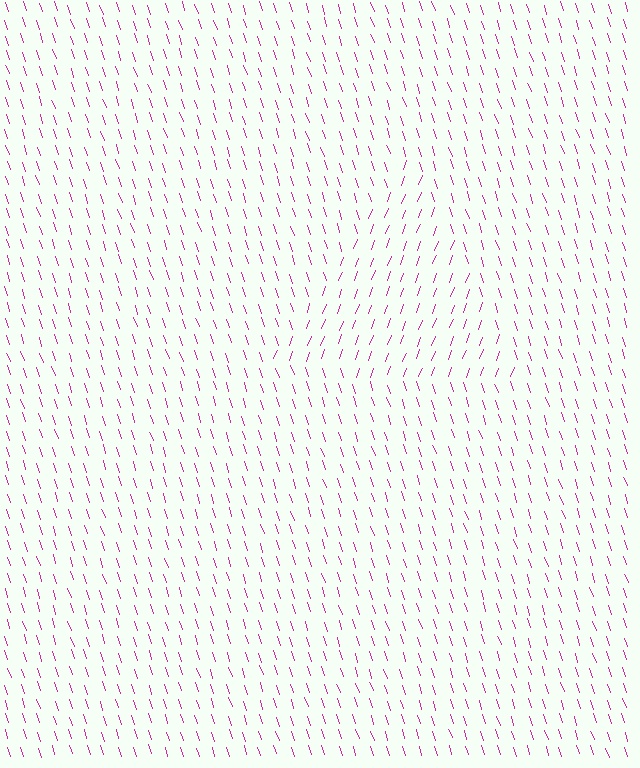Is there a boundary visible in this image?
Yes, there is a texture boundary formed by a change in line orientation.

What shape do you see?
I see a triangle.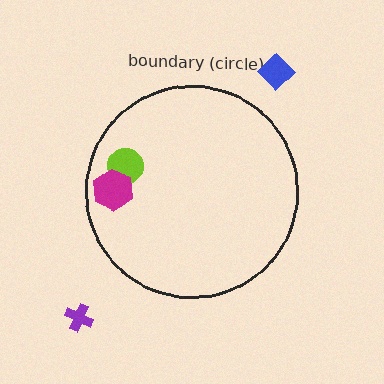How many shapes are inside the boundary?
2 inside, 2 outside.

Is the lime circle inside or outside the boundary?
Inside.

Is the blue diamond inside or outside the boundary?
Outside.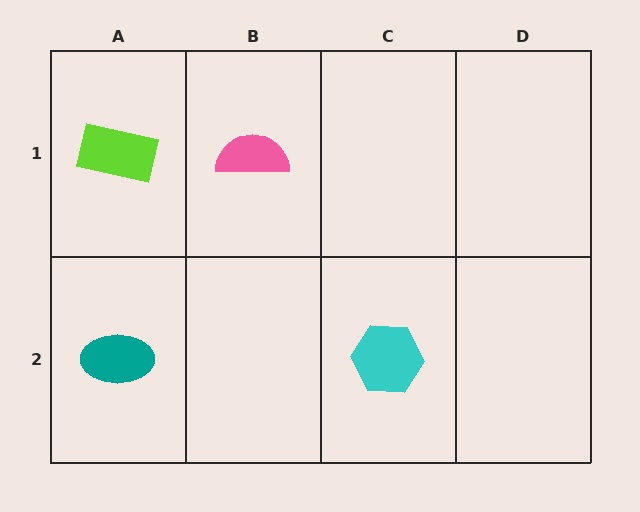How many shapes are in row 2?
2 shapes.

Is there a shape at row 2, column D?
No, that cell is empty.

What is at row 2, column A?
A teal ellipse.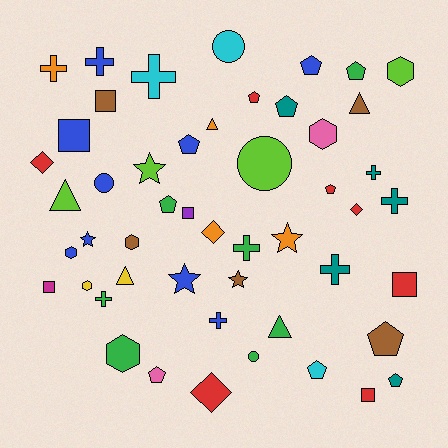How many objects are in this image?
There are 50 objects.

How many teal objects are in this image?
There are 5 teal objects.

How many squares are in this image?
There are 6 squares.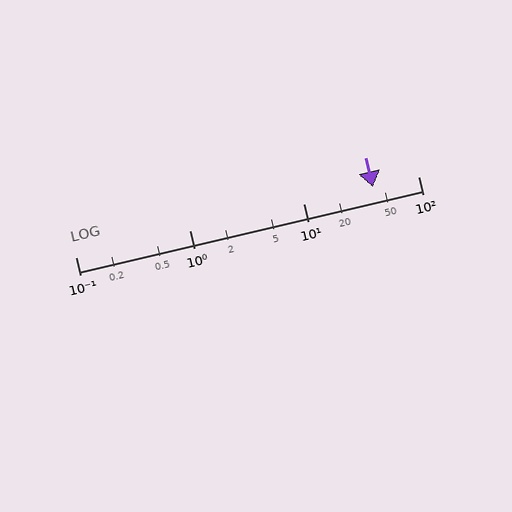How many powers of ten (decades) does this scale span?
The scale spans 3 decades, from 0.1 to 100.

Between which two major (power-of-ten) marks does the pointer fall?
The pointer is between 10 and 100.